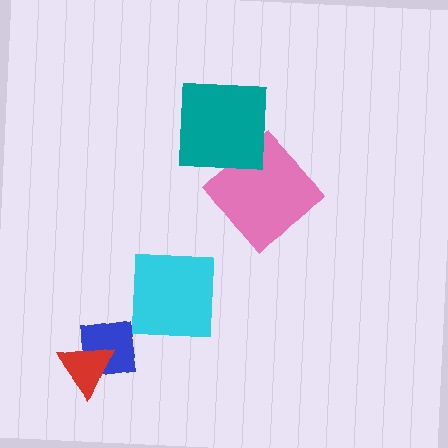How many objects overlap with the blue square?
1 object overlaps with the blue square.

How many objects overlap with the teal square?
0 objects overlap with the teal square.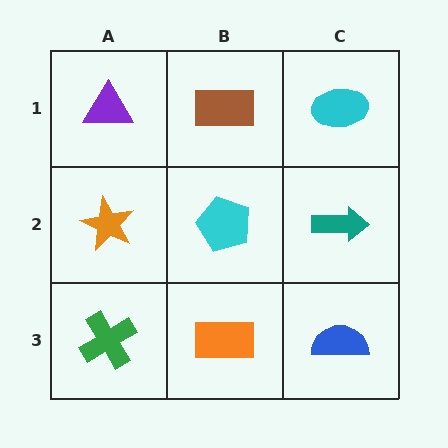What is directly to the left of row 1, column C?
A brown rectangle.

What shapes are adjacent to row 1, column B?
A cyan pentagon (row 2, column B), a purple triangle (row 1, column A), a cyan ellipse (row 1, column C).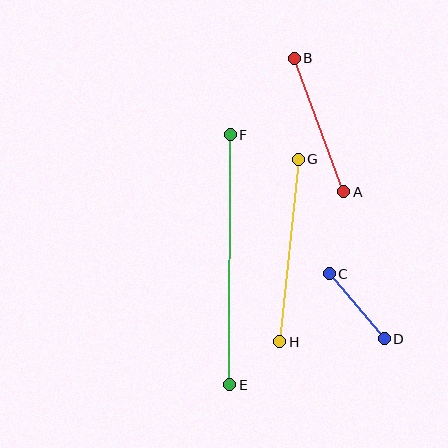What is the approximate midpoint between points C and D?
The midpoint is at approximately (357, 306) pixels.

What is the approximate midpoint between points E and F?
The midpoint is at approximately (230, 260) pixels.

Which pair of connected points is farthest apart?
Points E and F are farthest apart.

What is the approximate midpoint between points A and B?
The midpoint is at approximately (319, 125) pixels.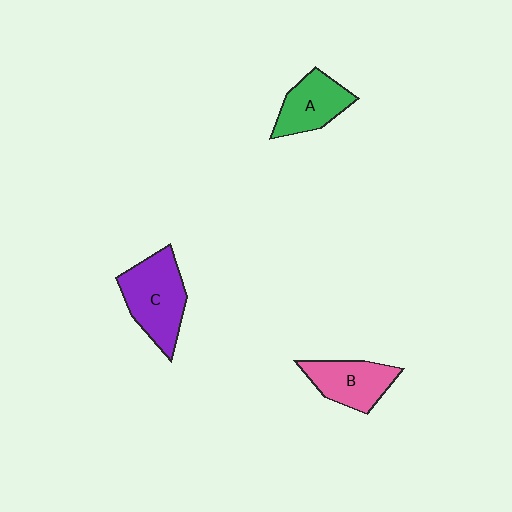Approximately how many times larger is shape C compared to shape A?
Approximately 1.4 times.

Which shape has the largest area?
Shape C (purple).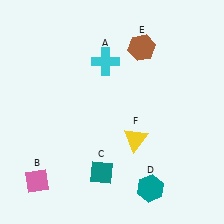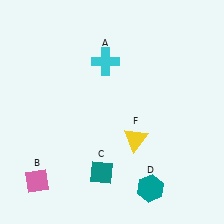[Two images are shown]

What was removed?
The brown hexagon (E) was removed in Image 2.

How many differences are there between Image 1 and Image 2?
There is 1 difference between the two images.